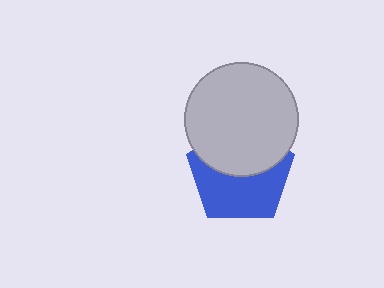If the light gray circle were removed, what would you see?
You would see the complete blue pentagon.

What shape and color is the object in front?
The object in front is a light gray circle.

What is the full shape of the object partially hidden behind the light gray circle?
The partially hidden object is a blue pentagon.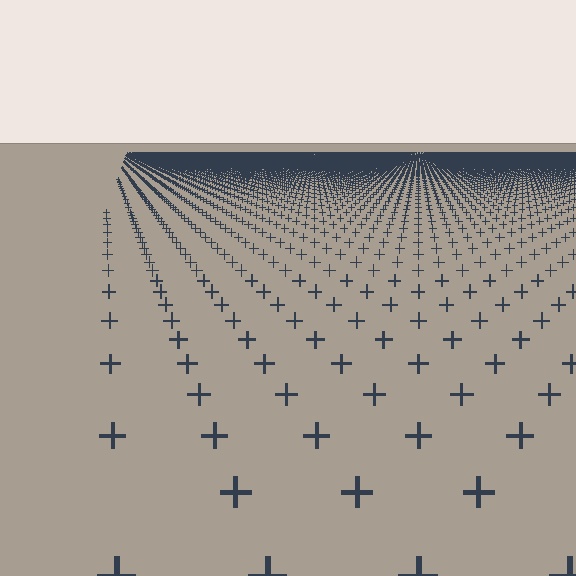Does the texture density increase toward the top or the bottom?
Density increases toward the top.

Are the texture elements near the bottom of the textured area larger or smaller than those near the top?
Larger. Near the bottom, elements are closer to the viewer and appear at a bigger on-screen size.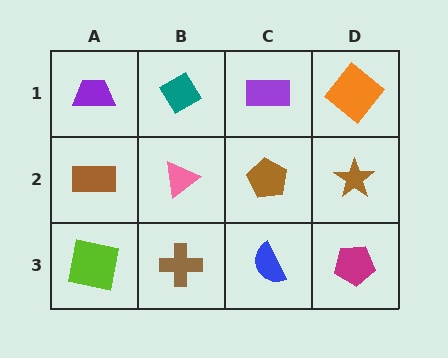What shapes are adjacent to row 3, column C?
A brown pentagon (row 2, column C), a brown cross (row 3, column B), a magenta pentagon (row 3, column D).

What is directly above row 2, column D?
An orange diamond.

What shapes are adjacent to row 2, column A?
A purple trapezoid (row 1, column A), a lime square (row 3, column A), a pink triangle (row 2, column B).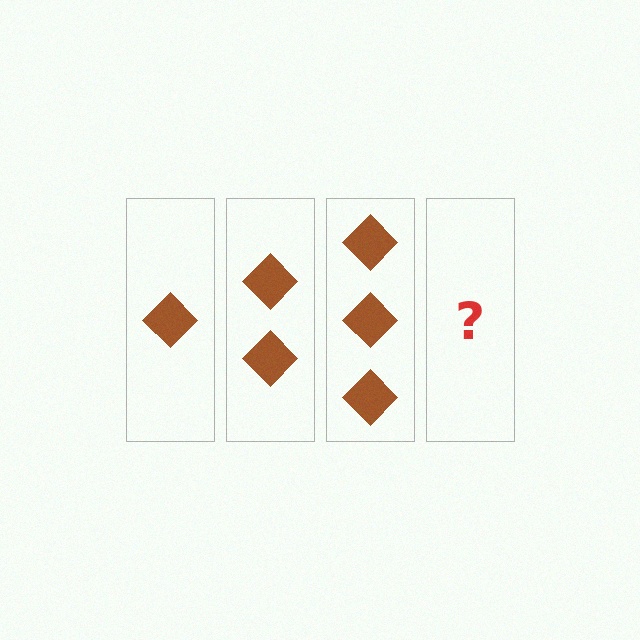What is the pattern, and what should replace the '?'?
The pattern is that each step adds one more diamond. The '?' should be 4 diamonds.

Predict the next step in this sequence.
The next step is 4 diamonds.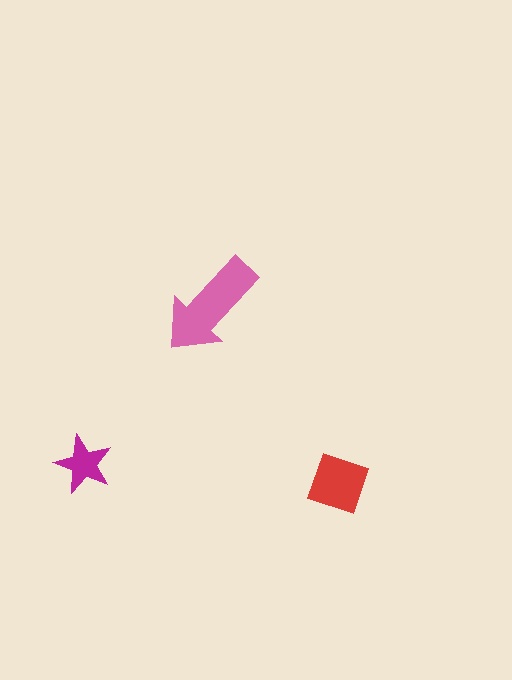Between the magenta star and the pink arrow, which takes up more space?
The pink arrow.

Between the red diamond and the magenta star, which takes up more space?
The red diamond.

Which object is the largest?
The pink arrow.